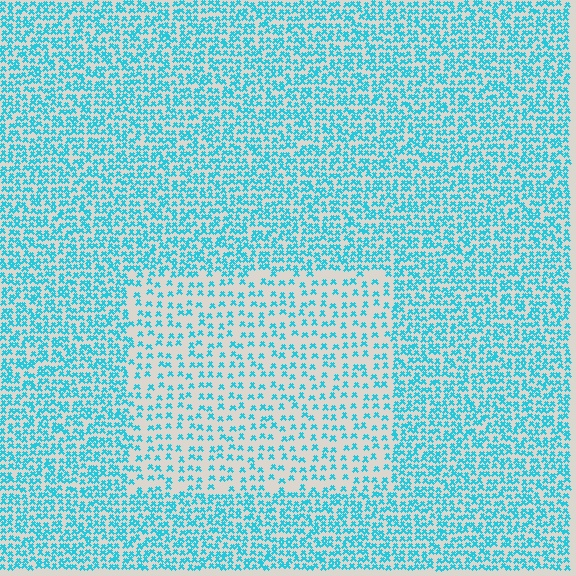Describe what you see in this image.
The image contains small cyan elements arranged at two different densities. A rectangle-shaped region is visible where the elements are less densely packed than the surrounding area.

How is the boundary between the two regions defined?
The boundary is defined by a change in element density (approximately 2.1x ratio). All elements are the same color, size, and shape.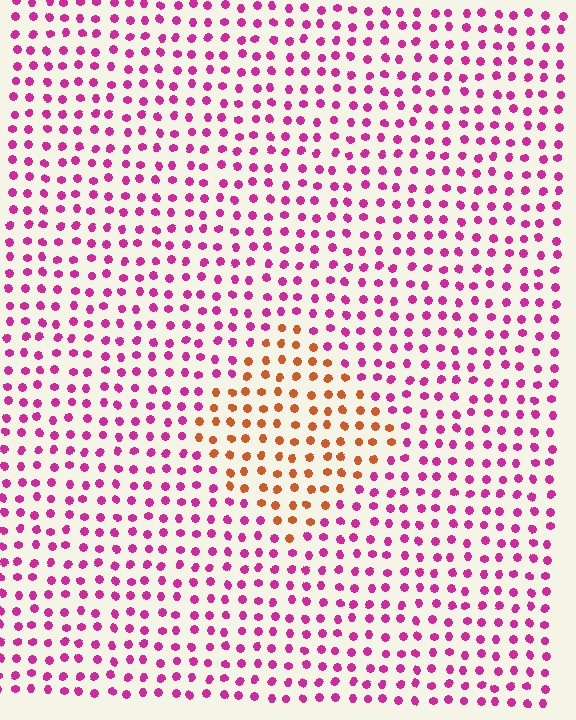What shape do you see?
I see a diamond.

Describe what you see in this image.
The image is filled with small magenta elements in a uniform arrangement. A diamond-shaped region is visible where the elements are tinted to a slightly different hue, forming a subtle color boundary.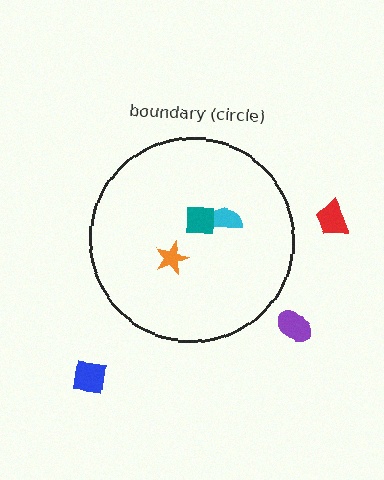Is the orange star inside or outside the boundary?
Inside.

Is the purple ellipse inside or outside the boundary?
Outside.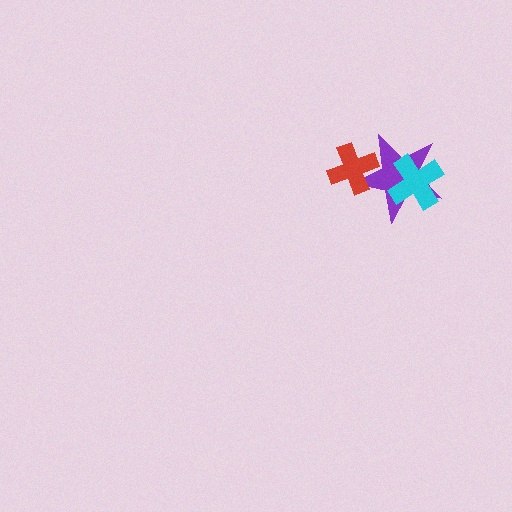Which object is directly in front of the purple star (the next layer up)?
The cyan cross is directly in front of the purple star.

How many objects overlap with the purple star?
2 objects overlap with the purple star.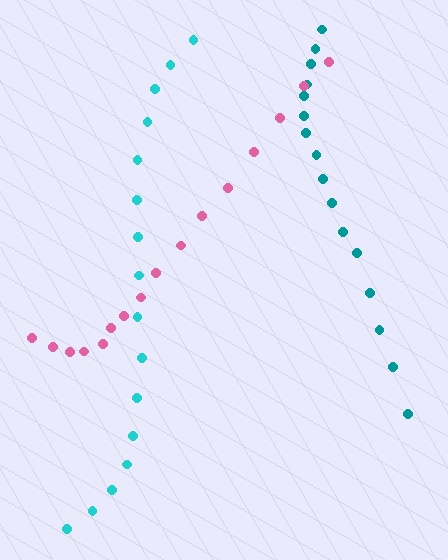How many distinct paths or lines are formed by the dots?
There are 3 distinct paths.